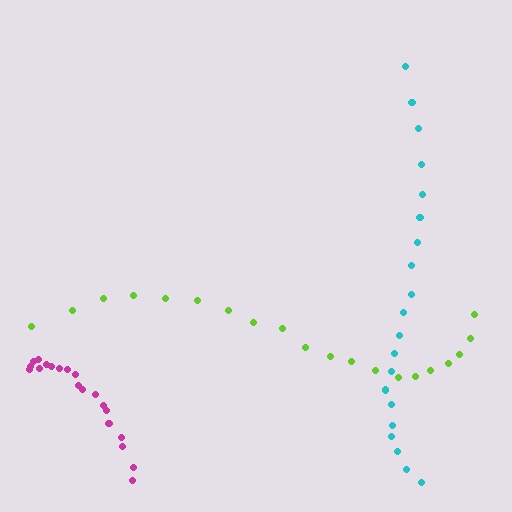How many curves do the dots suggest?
There are 3 distinct paths.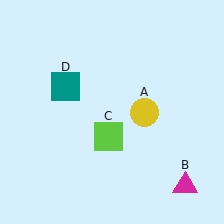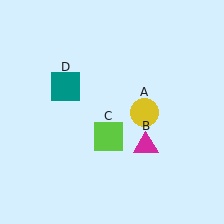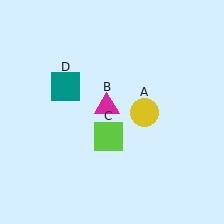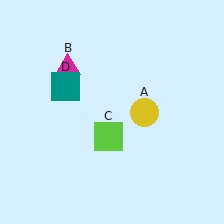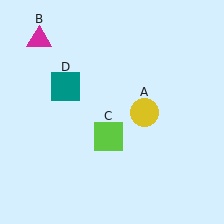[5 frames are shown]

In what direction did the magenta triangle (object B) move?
The magenta triangle (object B) moved up and to the left.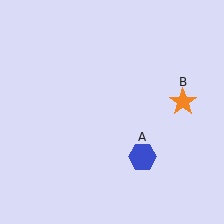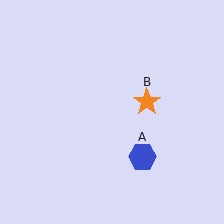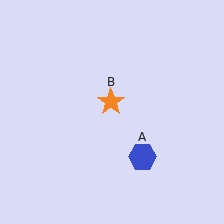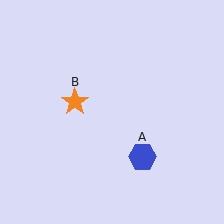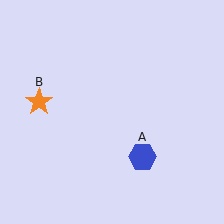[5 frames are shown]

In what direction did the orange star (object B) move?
The orange star (object B) moved left.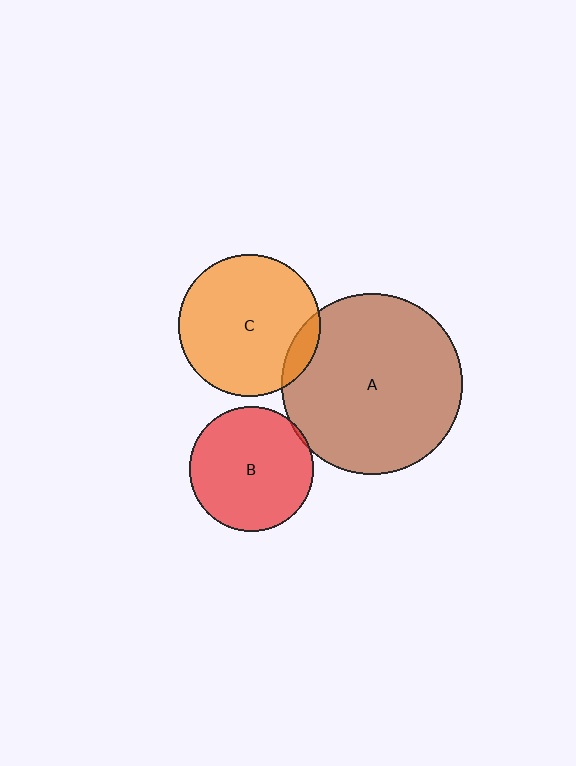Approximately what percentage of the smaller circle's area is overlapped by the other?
Approximately 5%.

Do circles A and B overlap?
Yes.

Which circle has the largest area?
Circle A (brown).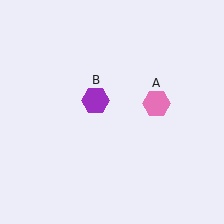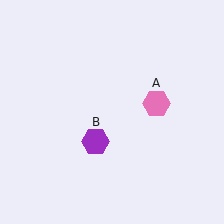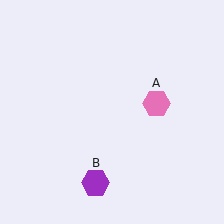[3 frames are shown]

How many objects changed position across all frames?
1 object changed position: purple hexagon (object B).